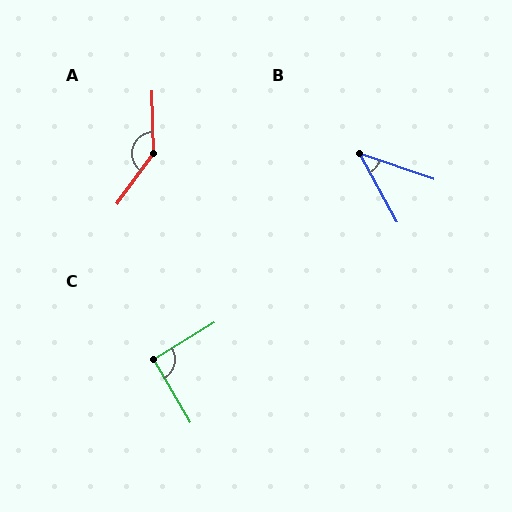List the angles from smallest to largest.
B (42°), C (91°), A (142°).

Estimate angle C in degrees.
Approximately 91 degrees.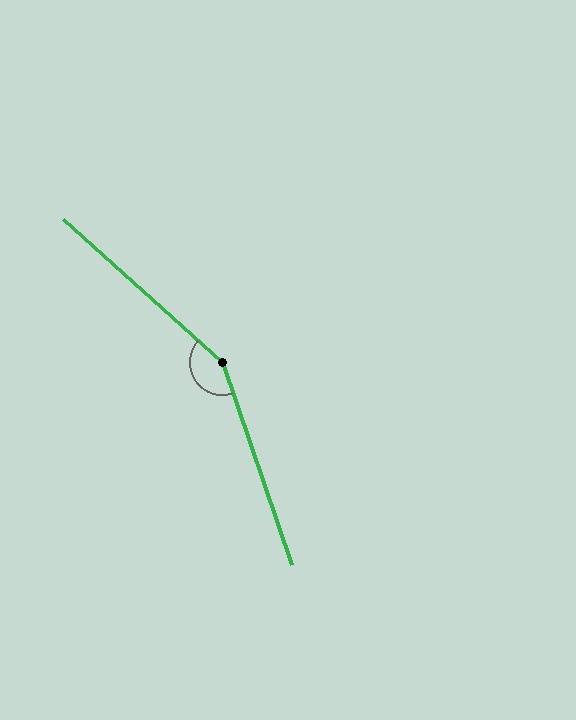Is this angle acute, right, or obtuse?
It is obtuse.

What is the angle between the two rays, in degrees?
Approximately 151 degrees.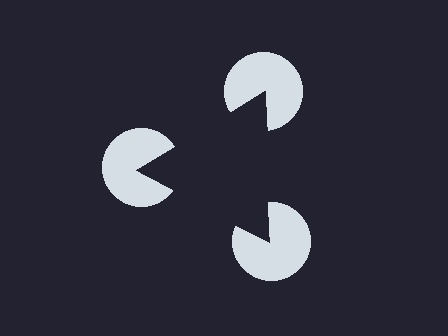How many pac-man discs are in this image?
There are 3 — one at each vertex of the illusory triangle.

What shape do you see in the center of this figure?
An illusory triangle — its edges are inferred from the aligned wedge cuts in the pac-man discs, not physically drawn.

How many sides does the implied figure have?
3 sides.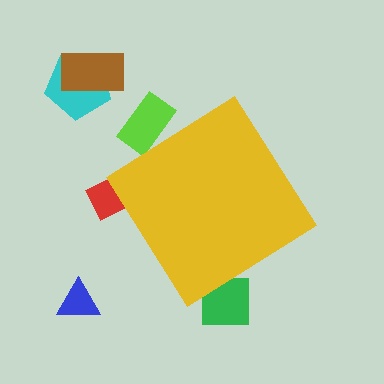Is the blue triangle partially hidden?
No, the blue triangle is fully visible.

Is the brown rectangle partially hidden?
No, the brown rectangle is fully visible.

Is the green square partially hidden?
Yes, the green square is partially hidden behind the yellow diamond.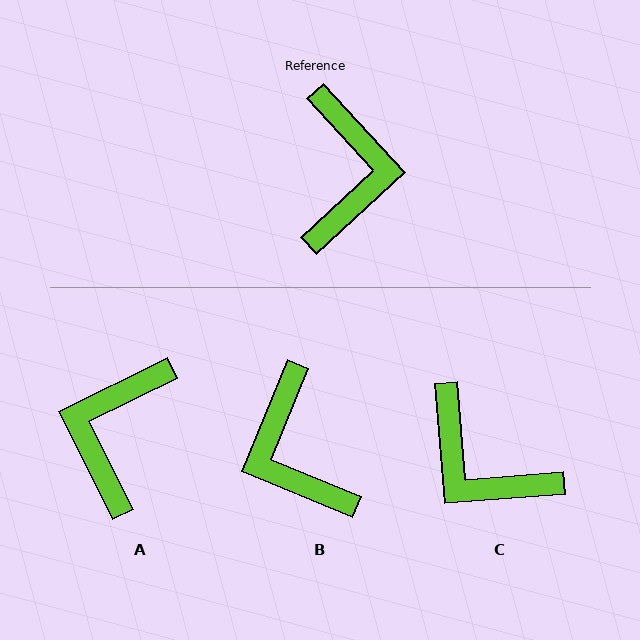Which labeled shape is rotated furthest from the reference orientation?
A, about 164 degrees away.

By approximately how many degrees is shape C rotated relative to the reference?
Approximately 128 degrees clockwise.